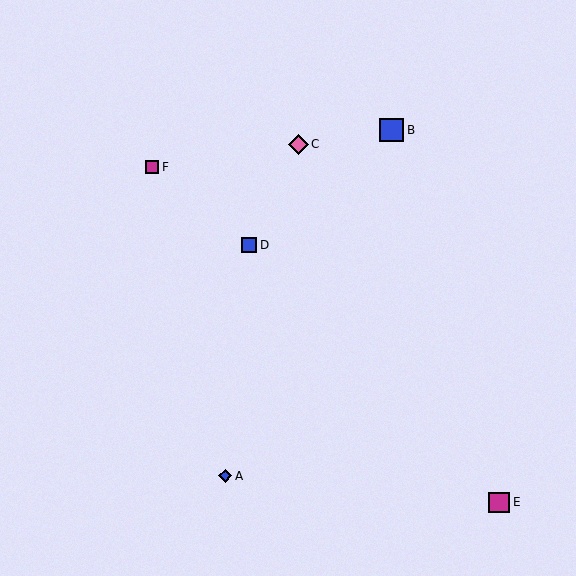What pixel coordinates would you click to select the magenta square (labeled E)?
Click at (499, 503) to select the magenta square E.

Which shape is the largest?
The blue square (labeled B) is the largest.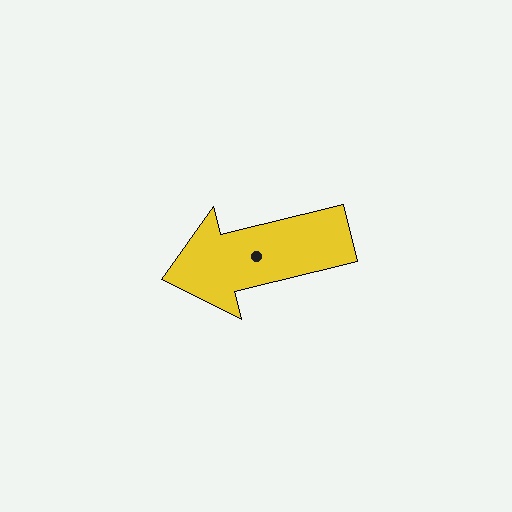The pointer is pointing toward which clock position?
Roughly 9 o'clock.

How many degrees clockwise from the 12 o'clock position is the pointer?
Approximately 256 degrees.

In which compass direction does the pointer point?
West.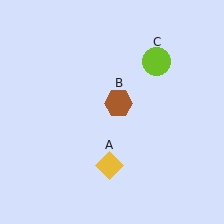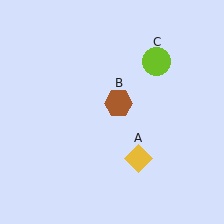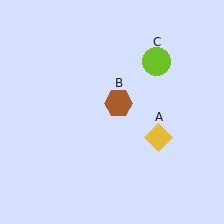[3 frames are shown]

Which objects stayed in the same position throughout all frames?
Brown hexagon (object B) and lime circle (object C) remained stationary.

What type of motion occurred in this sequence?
The yellow diamond (object A) rotated counterclockwise around the center of the scene.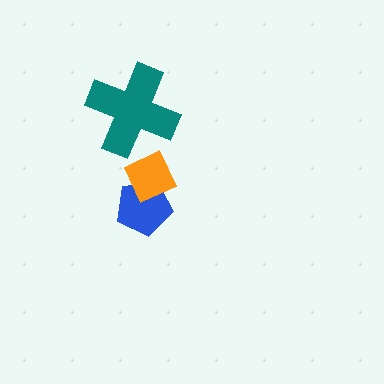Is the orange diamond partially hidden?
No, no other shape covers it.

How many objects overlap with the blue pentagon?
1 object overlaps with the blue pentagon.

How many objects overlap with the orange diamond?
1 object overlaps with the orange diamond.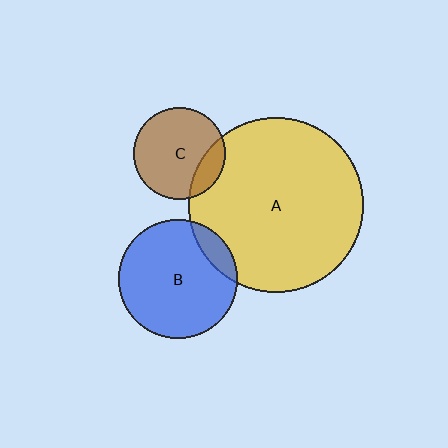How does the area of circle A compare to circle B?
Approximately 2.2 times.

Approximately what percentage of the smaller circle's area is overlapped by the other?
Approximately 10%.